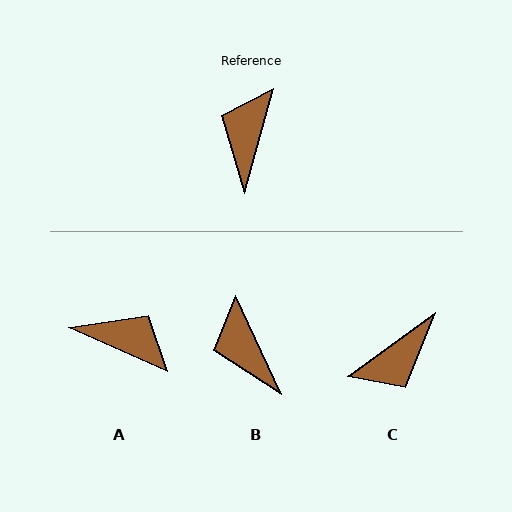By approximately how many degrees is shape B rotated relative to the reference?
Approximately 41 degrees counter-clockwise.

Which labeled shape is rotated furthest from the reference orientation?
C, about 142 degrees away.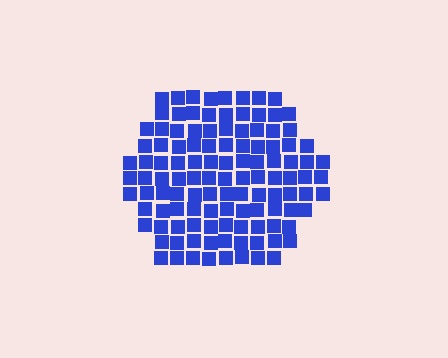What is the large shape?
The large shape is a hexagon.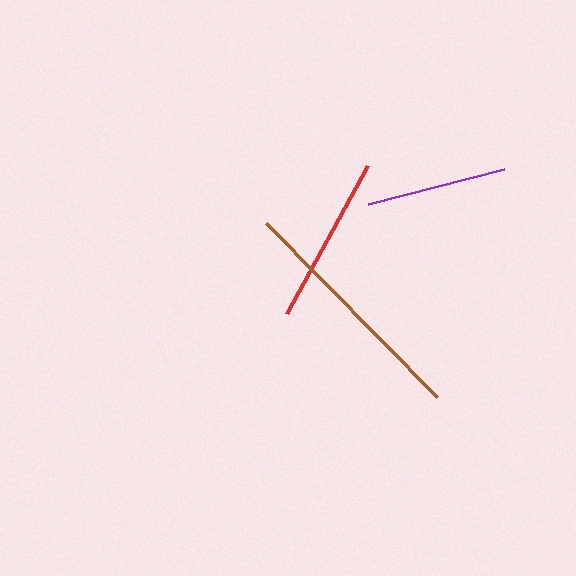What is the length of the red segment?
The red segment is approximately 168 pixels long.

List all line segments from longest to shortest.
From longest to shortest: brown, red, purple.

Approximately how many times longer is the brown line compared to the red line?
The brown line is approximately 1.5 times the length of the red line.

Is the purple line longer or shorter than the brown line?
The brown line is longer than the purple line.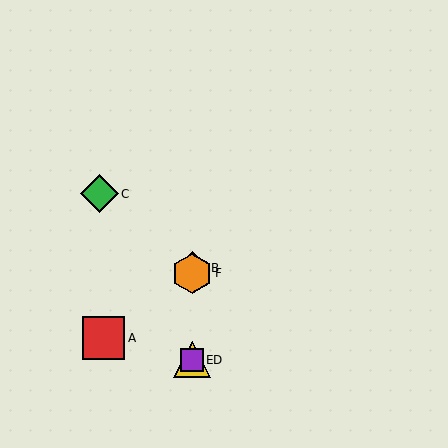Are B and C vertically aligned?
No, B is at x≈192 and C is at x≈99.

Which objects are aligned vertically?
Objects B, D, E, F are aligned vertically.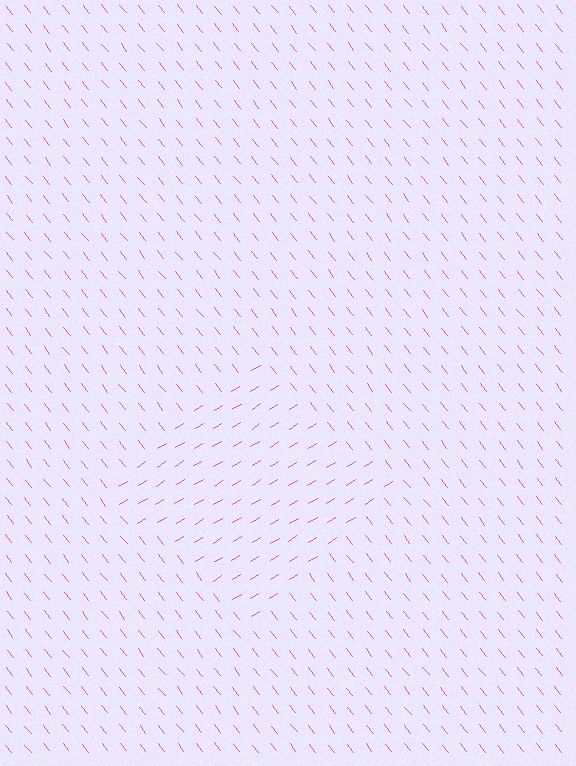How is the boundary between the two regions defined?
The boundary is defined purely by a change in line orientation (approximately 83 degrees difference). All lines are the same color and thickness.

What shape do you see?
I see a diamond.